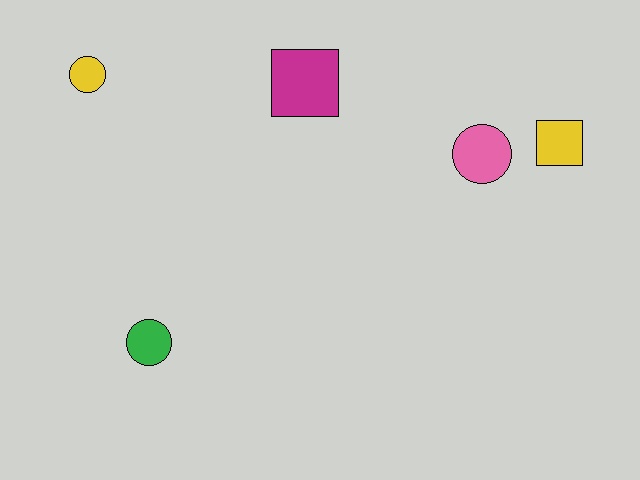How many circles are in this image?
There are 3 circles.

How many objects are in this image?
There are 5 objects.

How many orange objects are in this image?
There are no orange objects.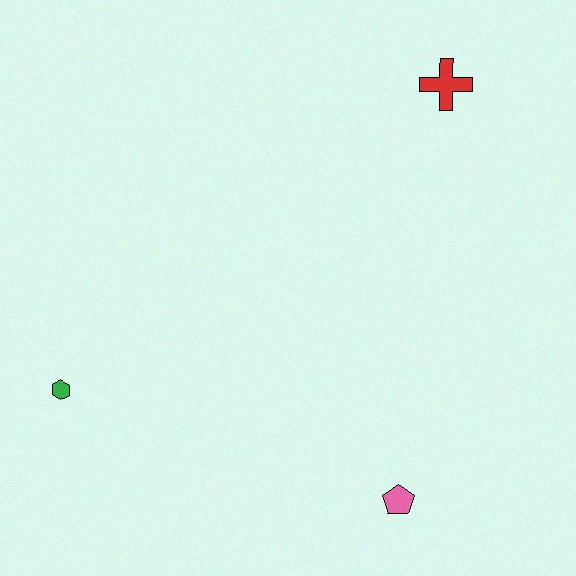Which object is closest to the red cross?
The pink pentagon is closest to the red cross.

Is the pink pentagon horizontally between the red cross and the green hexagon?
Yes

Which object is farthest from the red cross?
The green hexagon is farthest from the red cross.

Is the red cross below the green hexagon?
No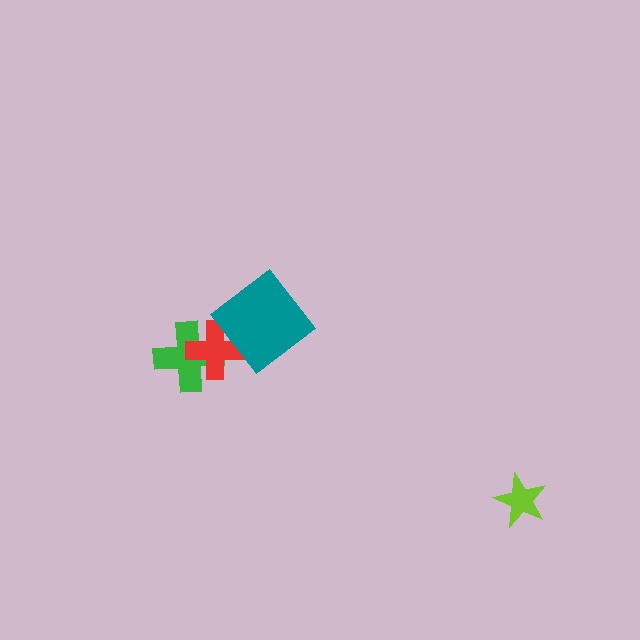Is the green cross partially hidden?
Yes, it is partially covered by another shape.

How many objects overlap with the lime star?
0 objects overlap with the lime star.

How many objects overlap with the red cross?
2 objects overlap with the red cross.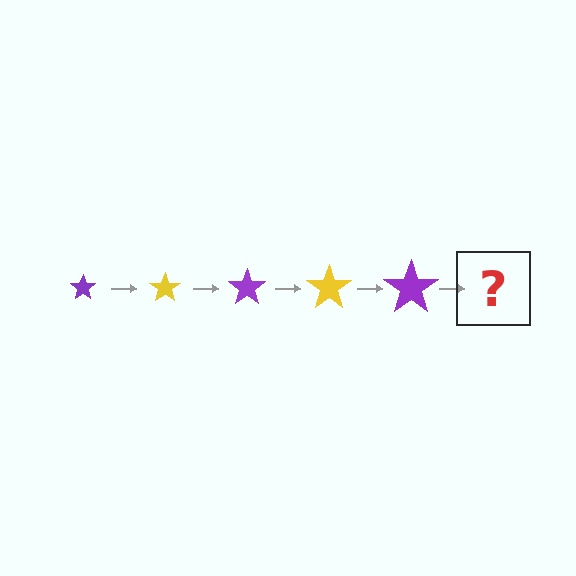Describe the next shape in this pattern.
It should be a yellow star, larger than the previous one.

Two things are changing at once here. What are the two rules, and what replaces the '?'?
The two rules are that the star grows larger each step and the color cycles through purple and yellow. The '?' should be a yellow star, larger than the previous one.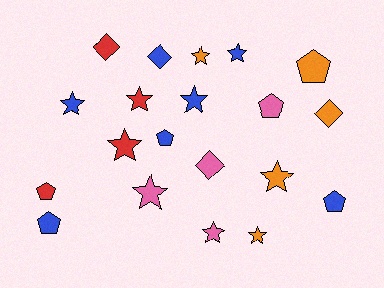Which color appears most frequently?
Blue, with 7 objects.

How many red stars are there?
There are 2 red stars.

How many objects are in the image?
There are 20 objects.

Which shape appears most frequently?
Star, with 10 objects.